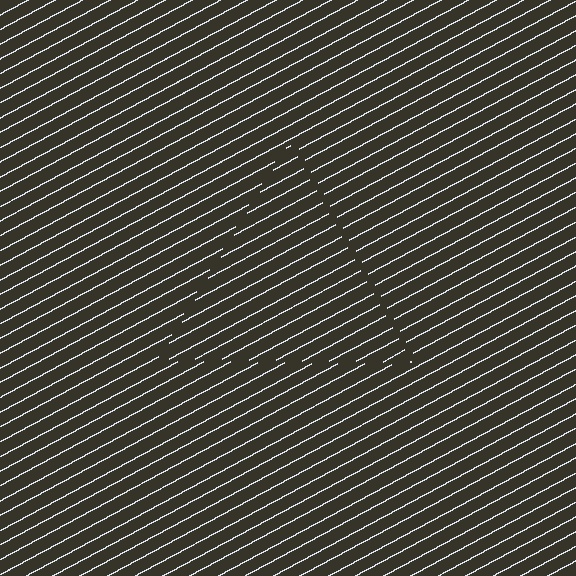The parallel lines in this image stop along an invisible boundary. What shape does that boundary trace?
An illusory triangle. The interior of the shape contains the same grating, shifted by half a period — the contour is defined by the phase discontinuity where line-ends from the inner and outer gratings abut.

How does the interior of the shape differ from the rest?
The interior of the shape contains the same grating, shifted by half a period — the contour is defined by the phase discontinuity where line-ends from the inner and outer gratings abut.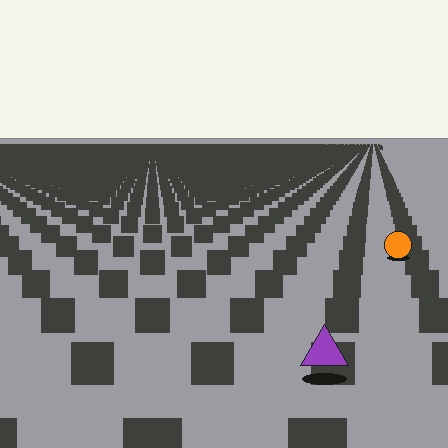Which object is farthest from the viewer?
The orange circle is farthest from the viewer. It appears smaller and the ground texture around it is denser.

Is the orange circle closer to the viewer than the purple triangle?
No. The purple triangle is closer — you can tell from the texture gradient: the ground texture is coarser near it.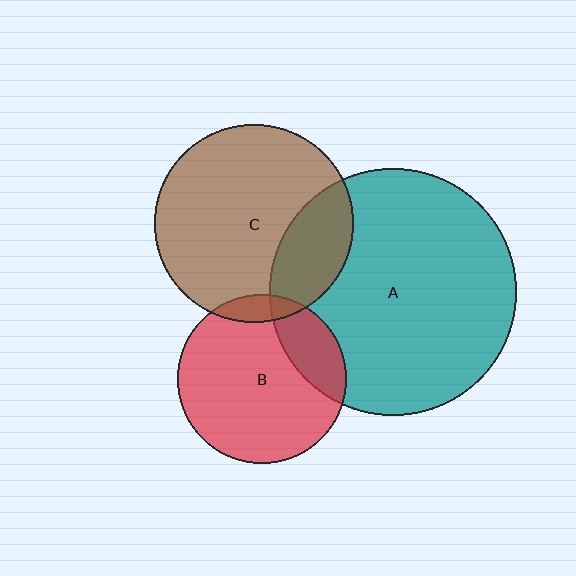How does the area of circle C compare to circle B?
Approximately 1.4 times.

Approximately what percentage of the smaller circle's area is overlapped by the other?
Approximately 10%.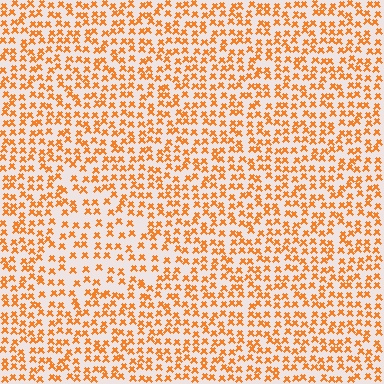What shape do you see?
I see a triangle.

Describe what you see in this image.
The image contains small orange elements arranged at two different densities. A triangle-shaped region is visible where the elements are less densely packed than the surrounding area.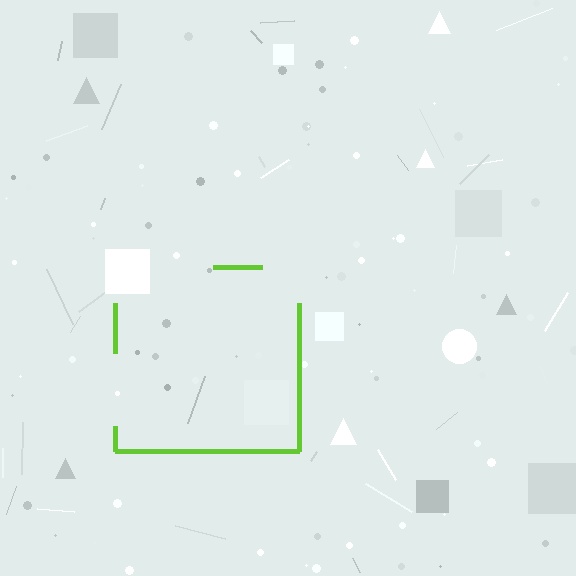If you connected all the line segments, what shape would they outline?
They would outline a square.